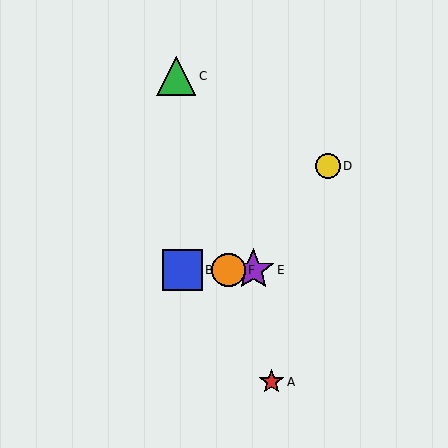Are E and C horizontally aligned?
No, E is at y≈270 and C is at y≈76.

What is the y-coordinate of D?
Object D is at y≈166.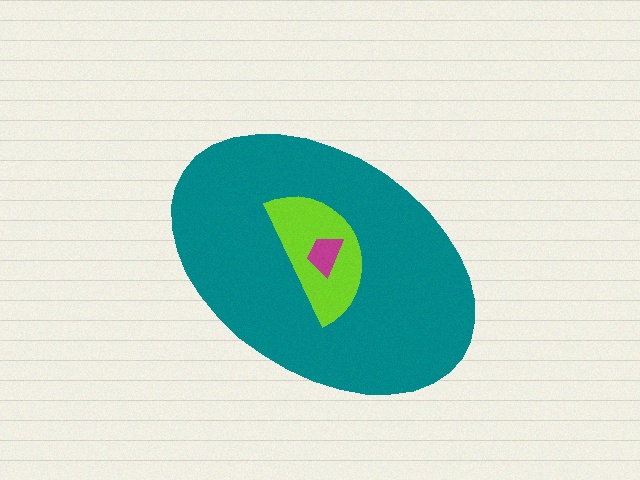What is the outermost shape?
The teal ellipse.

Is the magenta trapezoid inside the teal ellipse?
Yes.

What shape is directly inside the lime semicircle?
The magenta trapezoid.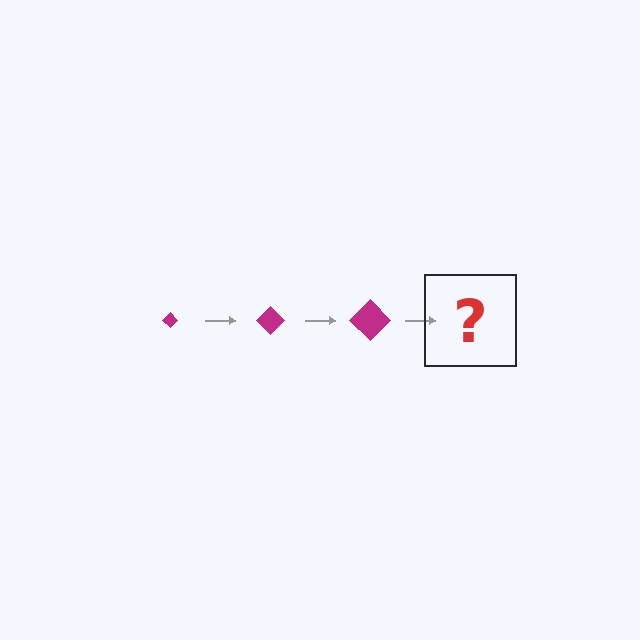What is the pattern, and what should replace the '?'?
The pattern is that the diamond gets progressively larger each step. The '?' should be a magenta diamond, larger than the previous one.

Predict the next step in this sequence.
The next step is a magenta diamond, larger than the previous one.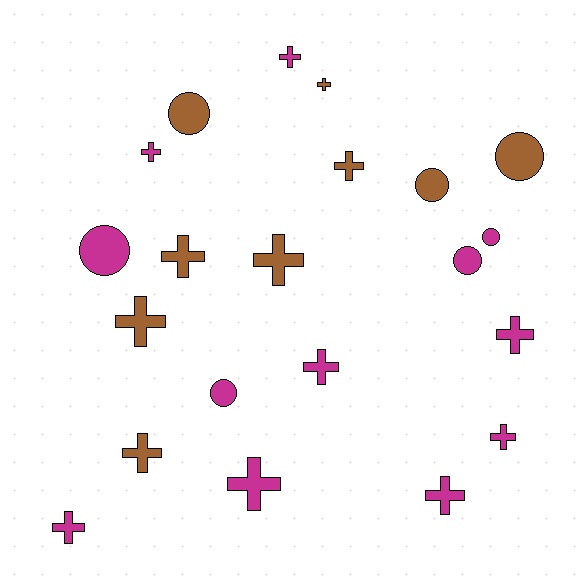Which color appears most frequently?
Magenta, with 12 objects.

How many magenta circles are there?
There are 4 magenta circles.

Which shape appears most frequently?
Cross, with 14 objects.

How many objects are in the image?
There are 21 objects.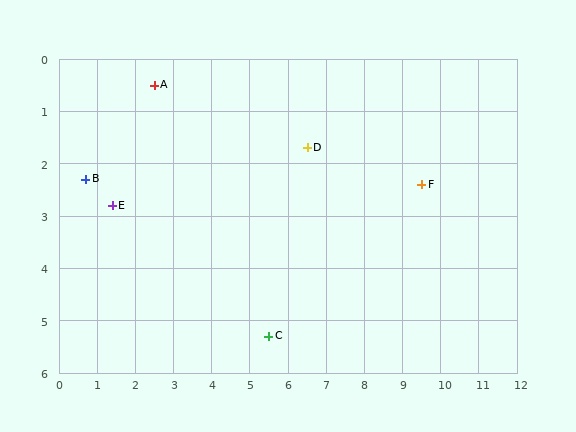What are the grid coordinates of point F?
Point F is at approximately (9.5, 2.4).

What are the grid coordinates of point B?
Point B is at approximately (0.7, 2.3).